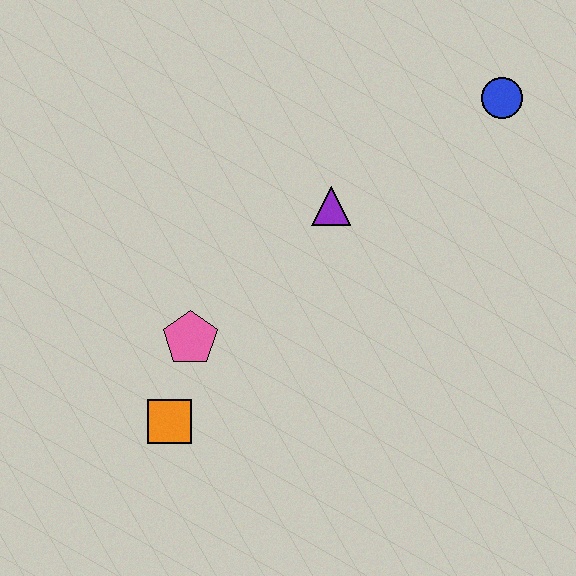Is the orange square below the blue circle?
Yes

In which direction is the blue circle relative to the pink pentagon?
The blue circle is to the right of the pink pentagon.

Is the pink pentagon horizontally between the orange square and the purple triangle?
Yes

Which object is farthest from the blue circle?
The orange square is farthest from the blue circle.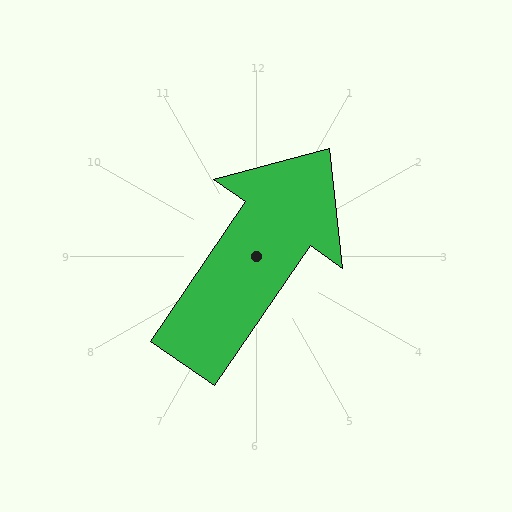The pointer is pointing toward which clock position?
Roughly 1 o'clock.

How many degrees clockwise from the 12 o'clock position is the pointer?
Approximately 35 degrees.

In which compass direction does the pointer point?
Northeast.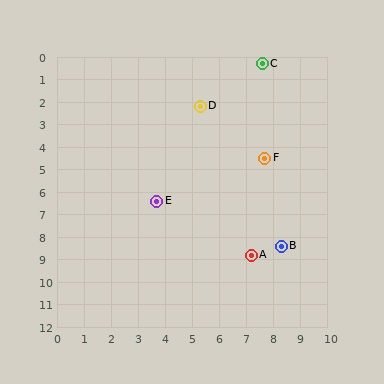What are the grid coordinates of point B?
Point B is at approximately (8.3, 8.4).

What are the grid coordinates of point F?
Point F is at approximately (7.7, 4.5).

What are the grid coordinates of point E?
Point E is at approximately (3.7, 6.4).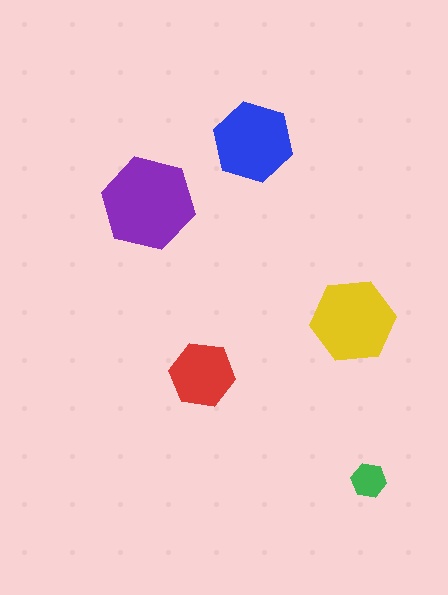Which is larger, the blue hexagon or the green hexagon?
The blue one.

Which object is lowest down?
The green hexagon is bottommost.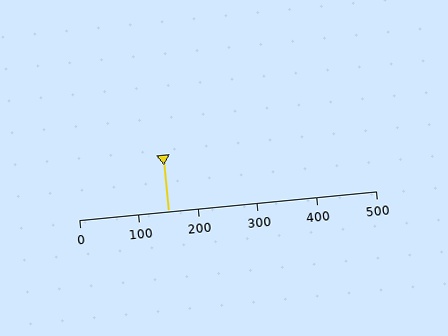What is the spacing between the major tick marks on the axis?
The major ticks are spaced 100 apart.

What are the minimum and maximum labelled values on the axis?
The axis runs from 0 to 500.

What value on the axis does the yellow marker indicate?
The marker indicates approximately 150.